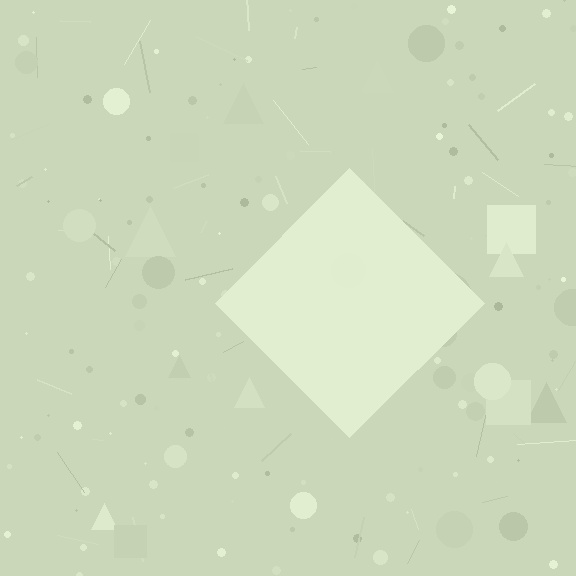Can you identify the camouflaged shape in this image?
The camouflaged shape is a diamond.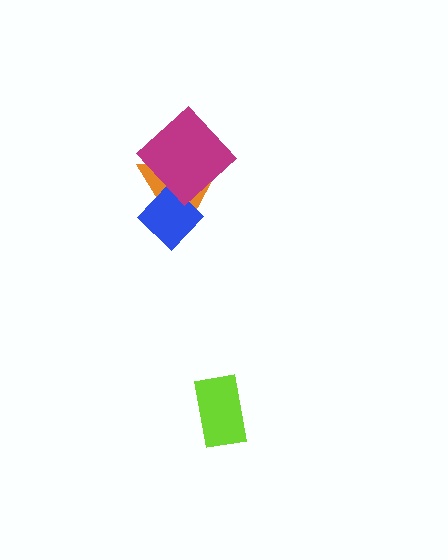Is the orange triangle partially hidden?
Yes, it is partially covered by another shape.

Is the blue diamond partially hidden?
Yes, it is partially covered by another shape.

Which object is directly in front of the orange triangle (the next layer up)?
The blue diamond is directly in front of the orange triangle.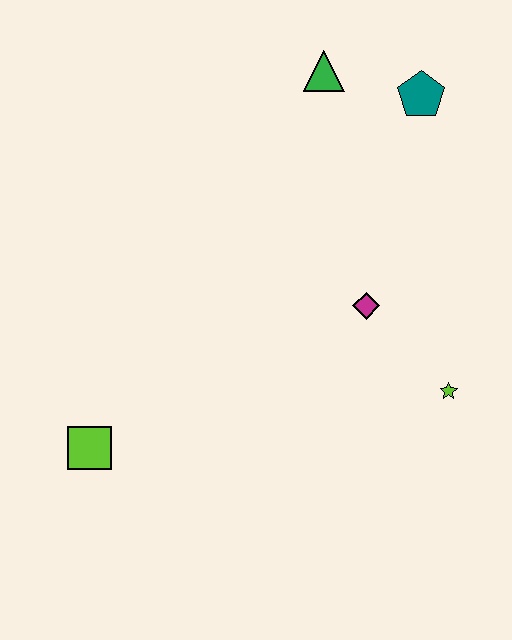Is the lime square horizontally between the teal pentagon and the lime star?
No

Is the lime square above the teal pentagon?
No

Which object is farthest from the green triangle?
The lime square is farthest from the green triangle.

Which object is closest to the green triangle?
The teal pentagon is closest to the green triangle.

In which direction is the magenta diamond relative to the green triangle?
The magenta diamond is below the green triangle.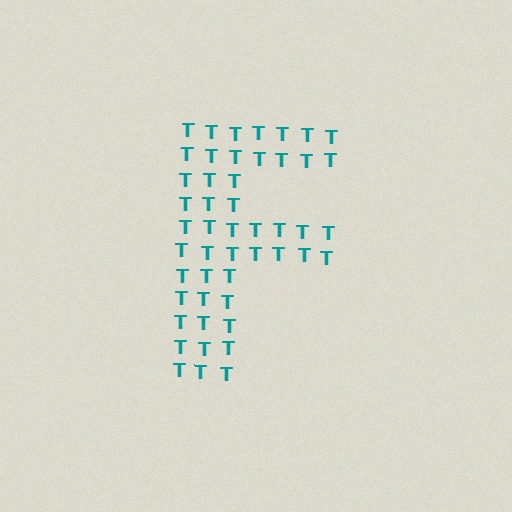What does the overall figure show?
The overall figure shows the letter F.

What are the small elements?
The small elements are letter T's.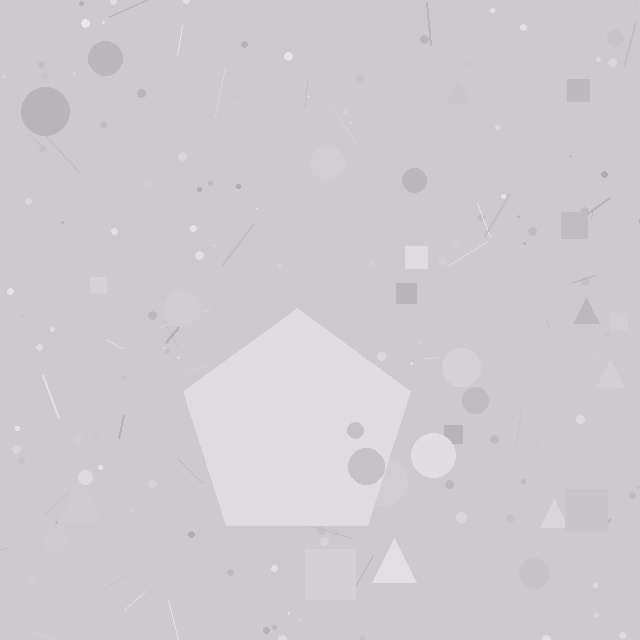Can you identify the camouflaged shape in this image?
The camouflaged shape is a pentagon.